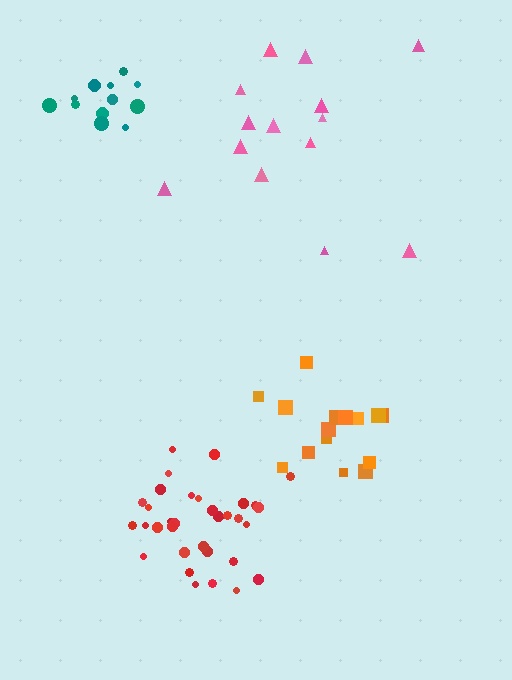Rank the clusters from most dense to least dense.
red, teal, orange, pink.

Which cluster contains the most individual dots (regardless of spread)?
Red (33).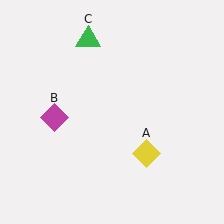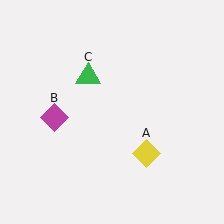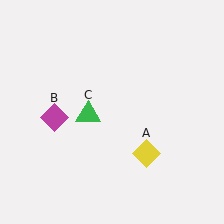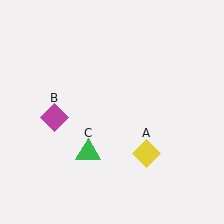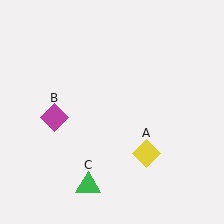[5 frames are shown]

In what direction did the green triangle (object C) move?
The green triangle (object C) moved down.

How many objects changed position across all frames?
1 object changed position: green triangle (object C).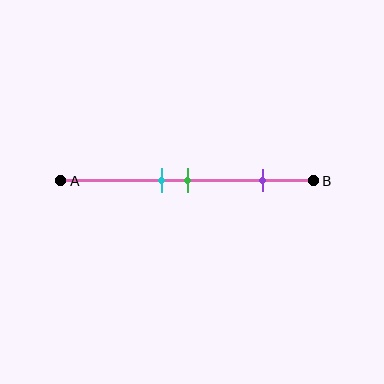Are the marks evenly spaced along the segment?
No, the marks are not evenly spaced.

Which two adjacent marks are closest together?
The cyan and green marks are the closest adjacent pair.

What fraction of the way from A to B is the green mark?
The green mark is approximately 50% (0.5) of the way from A to B.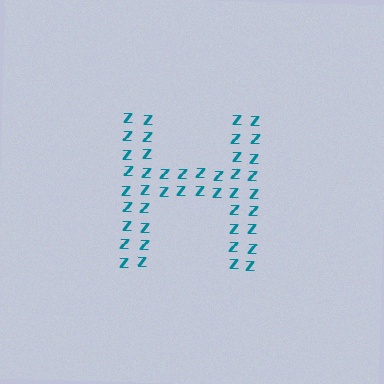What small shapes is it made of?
It is made of small letter Z's.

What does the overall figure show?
The overall figure shows the letter H.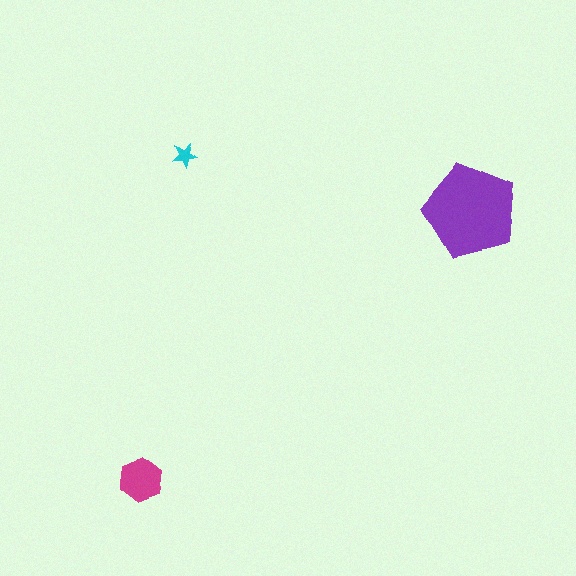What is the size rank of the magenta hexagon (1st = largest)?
2nd.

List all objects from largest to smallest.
The purple pentagon, the magenta hexagon, the cyan star.